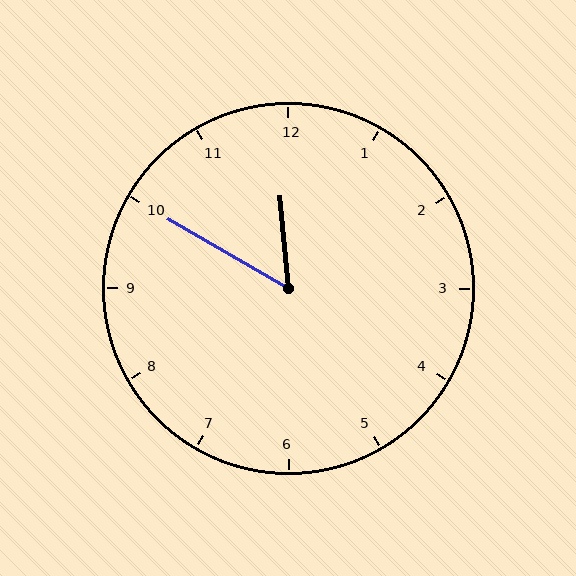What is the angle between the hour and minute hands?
Approximately 55 degrees.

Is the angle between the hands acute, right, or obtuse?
It is acute.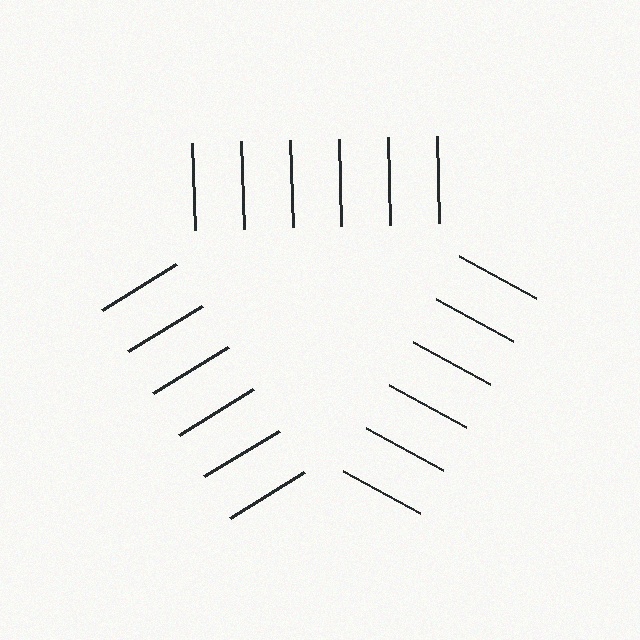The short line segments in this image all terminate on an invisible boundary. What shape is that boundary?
An illusory triangle — the line segments terminate on its edges but no continuous stroke is drawn.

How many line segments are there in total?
18 — 6 along each of the 3 edges.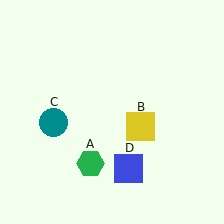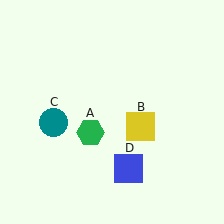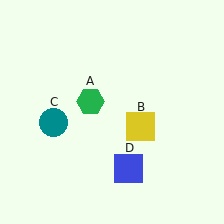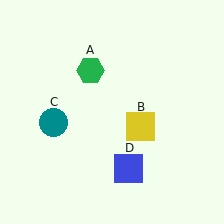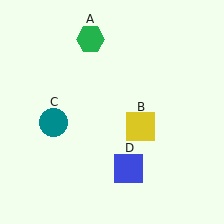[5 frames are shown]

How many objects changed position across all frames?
1 object changed position: green hexagon (object A).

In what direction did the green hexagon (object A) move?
The green hexagon (object A) moved up.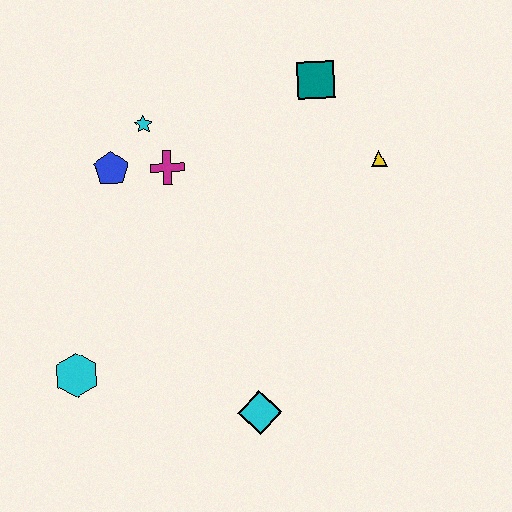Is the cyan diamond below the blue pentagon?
Yes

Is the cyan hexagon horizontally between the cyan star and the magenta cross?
No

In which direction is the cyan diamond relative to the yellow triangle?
The cyan diamond is below the yellow triangle.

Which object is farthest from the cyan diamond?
The teal square is farthest from the cyan diamond.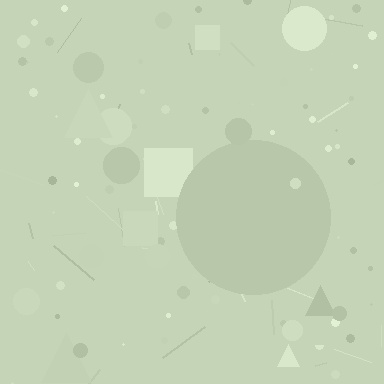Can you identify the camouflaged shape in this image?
The camouflaged shape is a circle.